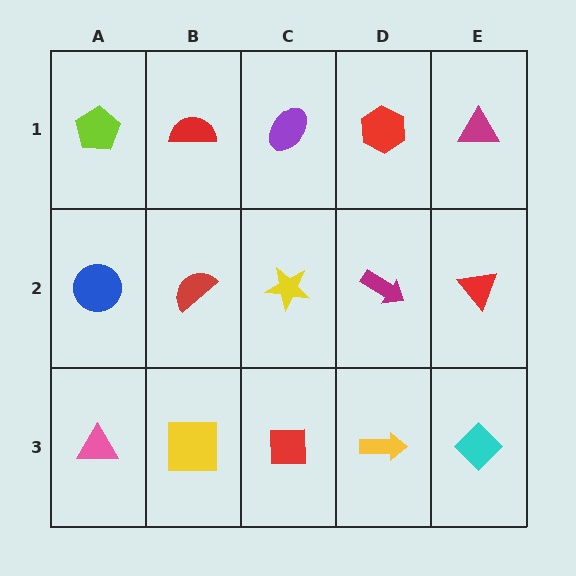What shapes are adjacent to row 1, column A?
A blue circle (row 2, column A), a red semicircle (row 1, column B).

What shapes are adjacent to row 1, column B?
A red semicircle (row 2, column B), a lime pentagon (row 1, column A), a purple ellipse (row 1, column C).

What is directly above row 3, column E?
A red triangle.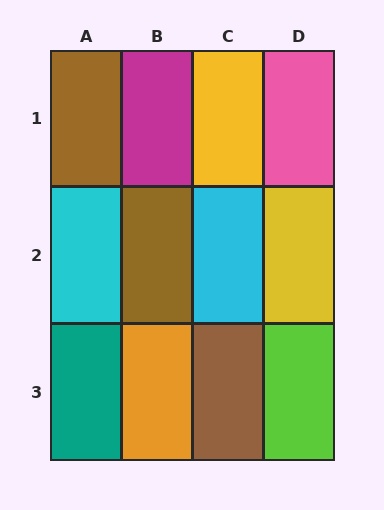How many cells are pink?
1 cell is pink.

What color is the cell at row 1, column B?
Magenta.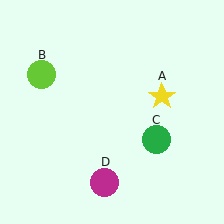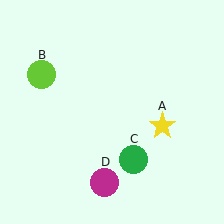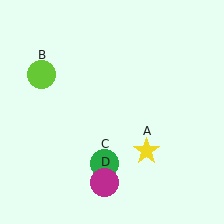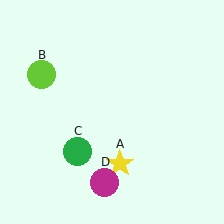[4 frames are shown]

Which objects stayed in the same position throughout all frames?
Lime circle (object B) and magenta circle (object D) remained stationary.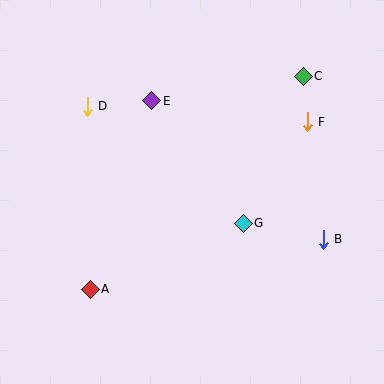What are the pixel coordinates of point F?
Point F is at (307, 122).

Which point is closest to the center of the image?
Point G at (243, 223) is closest to the center.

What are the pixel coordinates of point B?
Point B is at (323, 239).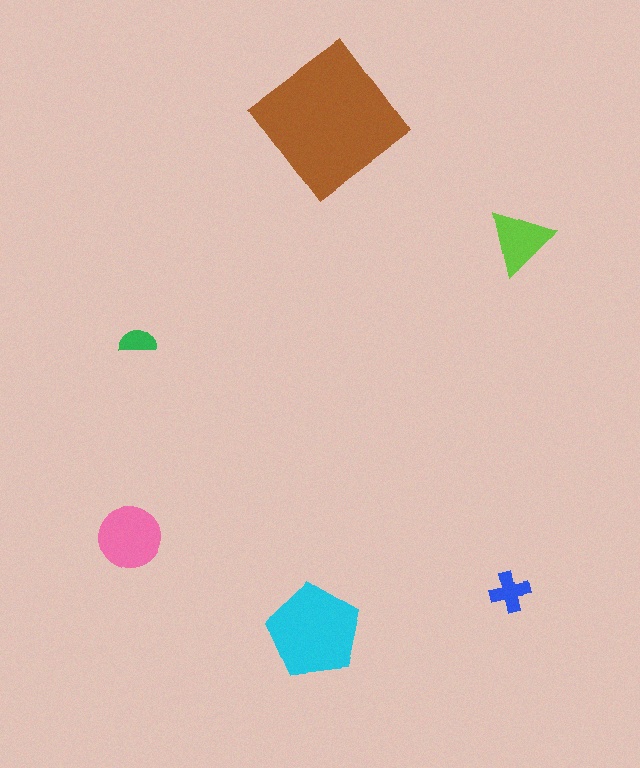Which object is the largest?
The brown diamond.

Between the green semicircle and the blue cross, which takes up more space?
The blue cross.